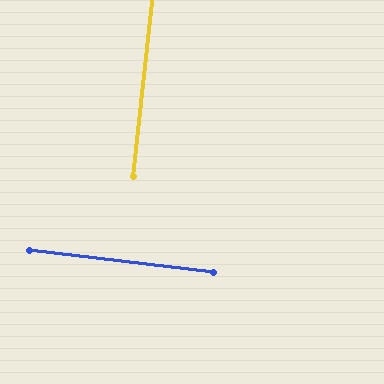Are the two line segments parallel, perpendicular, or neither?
Perpendicular — they meet at approximately 90°.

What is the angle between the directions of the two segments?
Approximately 90 degrees.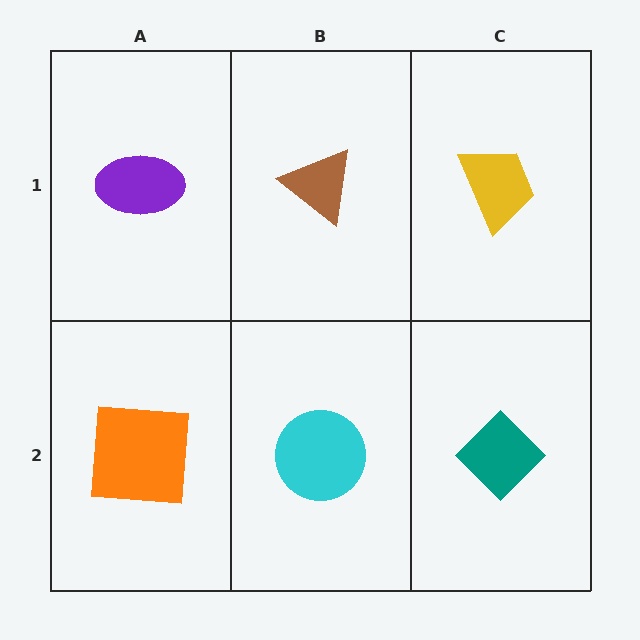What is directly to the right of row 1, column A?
A brown triangle.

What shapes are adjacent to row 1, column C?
A teal diamond (row 2, column C), a brown triangle (row 1, column B).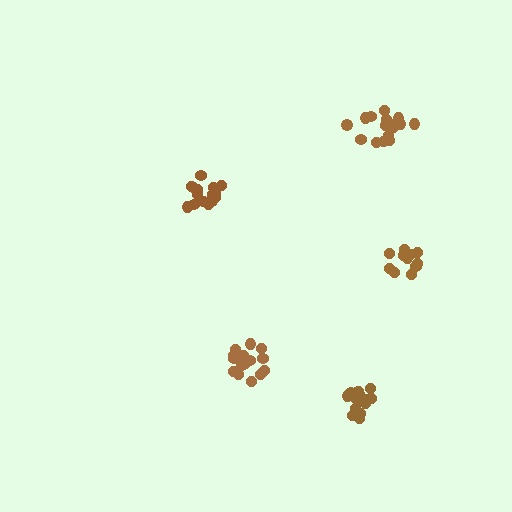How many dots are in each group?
Group 1: 16 dots, Group 2: 16 dots, Group 3: 11 dots, Group 4: 15 dots, Group 5: 16 dots (74 total).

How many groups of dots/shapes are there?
There are 5 groups.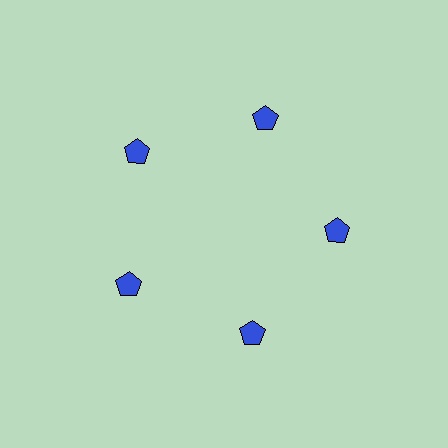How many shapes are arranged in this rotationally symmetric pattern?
There are 5 shapes, arranged in 5 groups of 1.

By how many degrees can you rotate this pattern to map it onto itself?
The pattern maps onto itself every 72 degrees of rotation.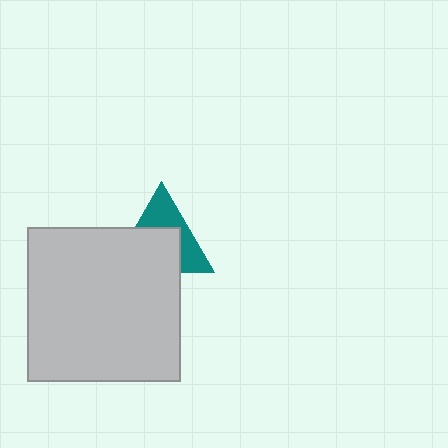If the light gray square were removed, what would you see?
You would see the complete teal triangle.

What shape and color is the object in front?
The object in front is a light gray square.